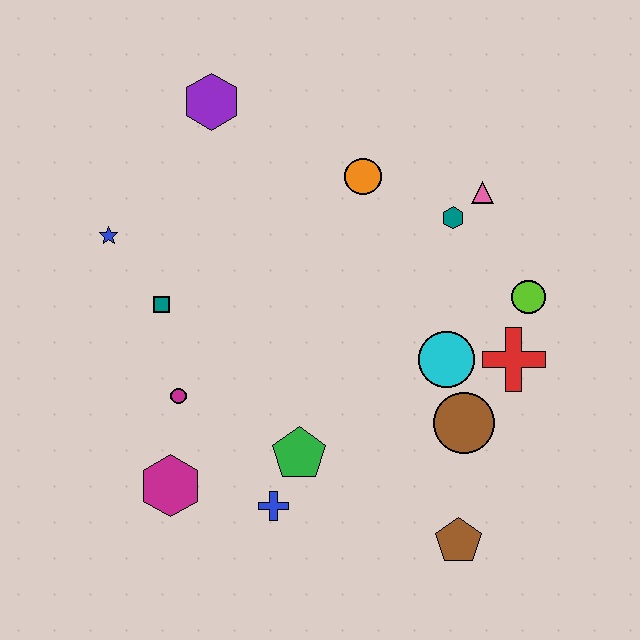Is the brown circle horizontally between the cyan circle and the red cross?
Yes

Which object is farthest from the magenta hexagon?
The pink triangle is farthest from the magenta hexagon.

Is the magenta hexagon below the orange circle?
Yes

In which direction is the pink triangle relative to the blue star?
The pink triangle is to the right of the blue star.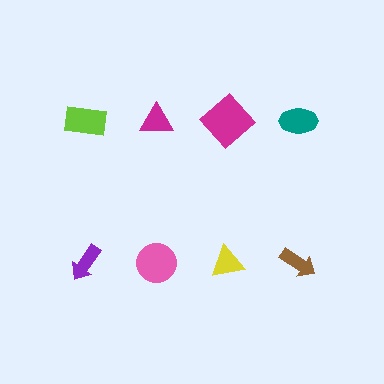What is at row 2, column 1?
A purple arrow.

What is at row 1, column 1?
A lime rectangle.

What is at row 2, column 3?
A yellow triangle.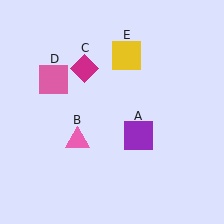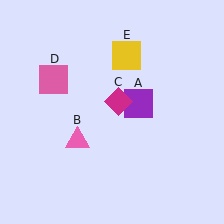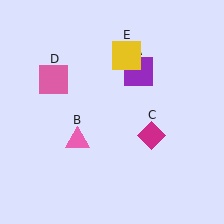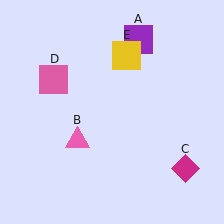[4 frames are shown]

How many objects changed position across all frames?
2 objects changed position: purple square (object A), magenta diamond (object C).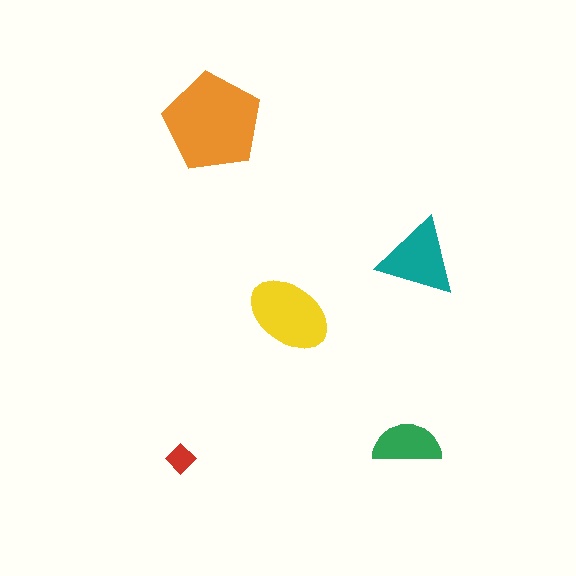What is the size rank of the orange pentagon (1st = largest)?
1st.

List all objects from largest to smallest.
The orange pentagon, the yellow ellipse, the teal triangle, the green semicircle, the red diamond.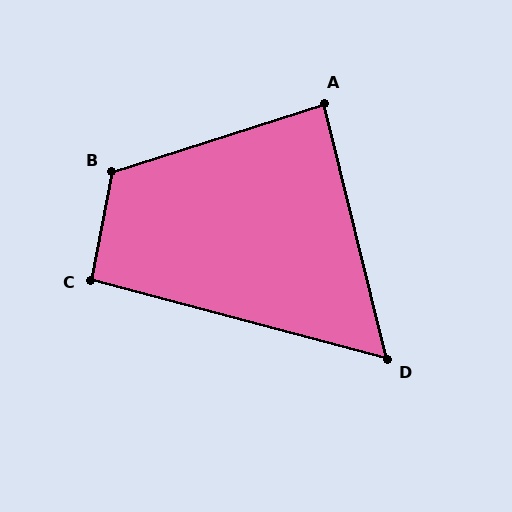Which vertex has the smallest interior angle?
D, at approximately 61 degrees.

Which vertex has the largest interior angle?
B, at approximately 119 degrees.